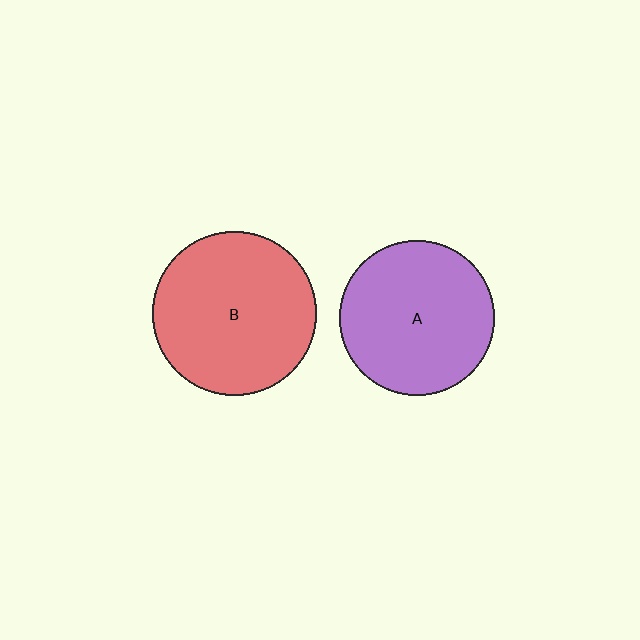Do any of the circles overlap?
No, none of the circles overlap.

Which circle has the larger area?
Circle B (red).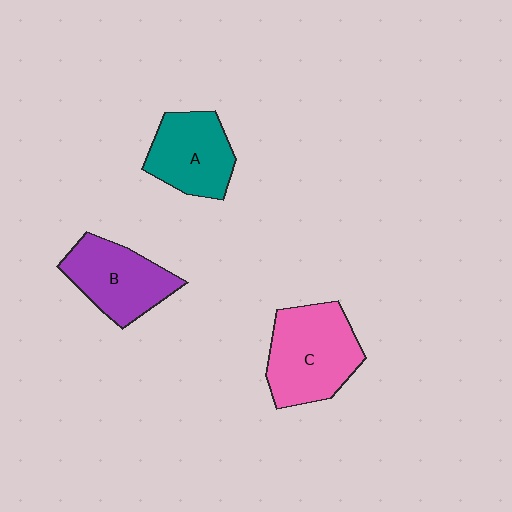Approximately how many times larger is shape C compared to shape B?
Approximately 1.2 times.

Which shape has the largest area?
Shape C (pink).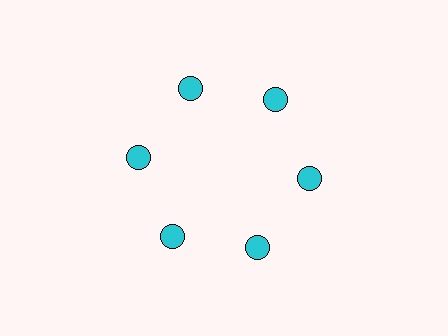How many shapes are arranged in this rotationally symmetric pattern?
There are 6 shapes, arranged in 6 groups of 1.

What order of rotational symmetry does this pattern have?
This pattern has 6-fold rotational symmetry.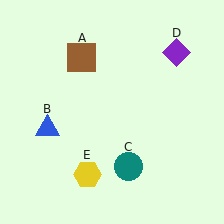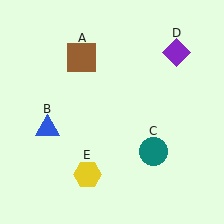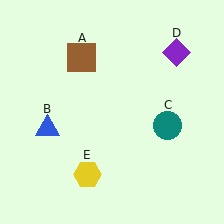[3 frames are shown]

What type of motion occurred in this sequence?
The teal circle (object C) rotated counterclockwise around the center of the scene.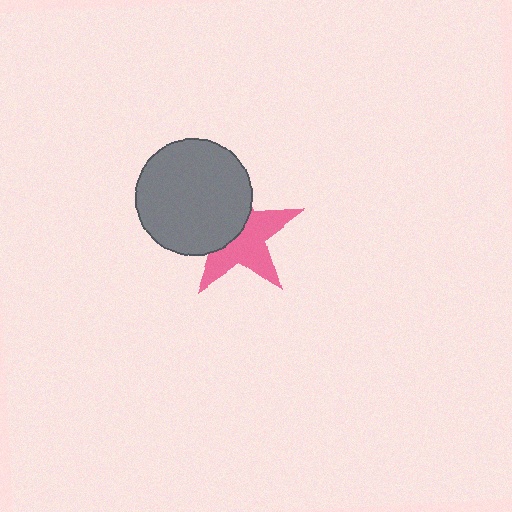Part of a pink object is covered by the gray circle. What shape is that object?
It is a star.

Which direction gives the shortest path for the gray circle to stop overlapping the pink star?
Moving toward the upper-left gives the shortest separation.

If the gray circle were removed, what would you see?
You would see the complete pink star.